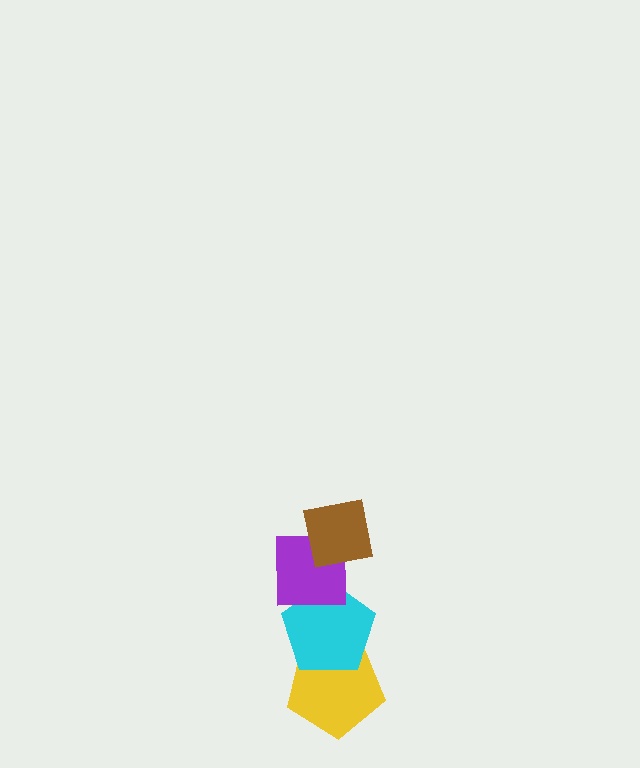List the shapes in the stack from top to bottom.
From top to bottom: the brown square, the purple square, the cyan pentagon, the yellow pentagon.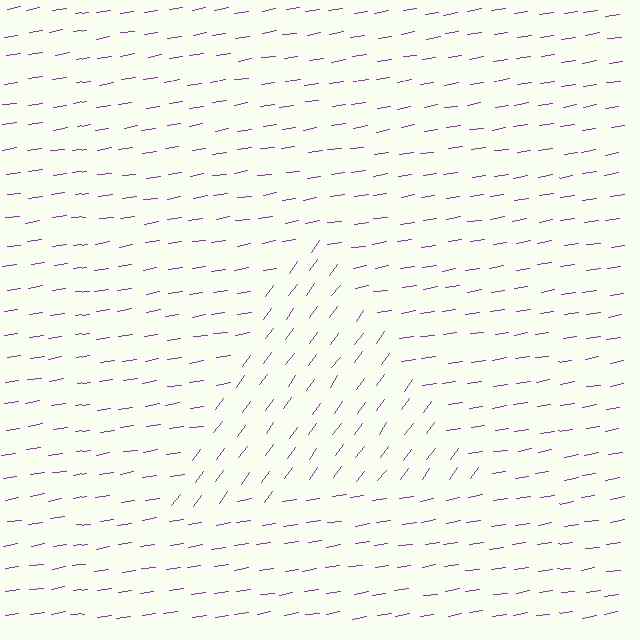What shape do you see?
I see a triangle.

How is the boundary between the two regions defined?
The boundary is defined purely by a change in line orientation (approximately 45 degrees difference). All lines are the same color and thickness.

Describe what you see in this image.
The image is filled with small purple line segments. A triangle region in the image has lines oriented differently from the surrounding lines, creating a visible texture boundary.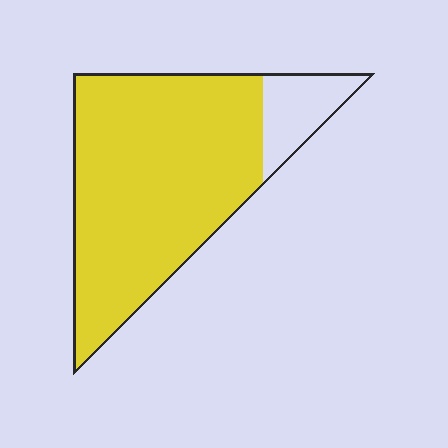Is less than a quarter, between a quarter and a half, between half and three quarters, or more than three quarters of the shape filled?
More than three quarters.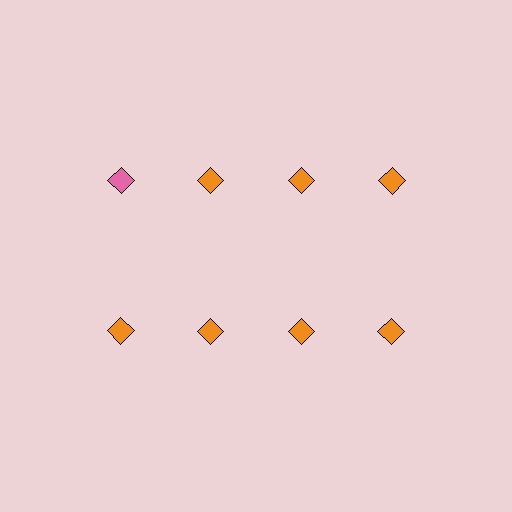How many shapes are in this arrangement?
There are 8 shapes arranged in a grid pattern.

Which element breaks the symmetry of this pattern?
The pink diamond in the top row, leftmost column breaks the symmetry. All other shapes are orange diamonds.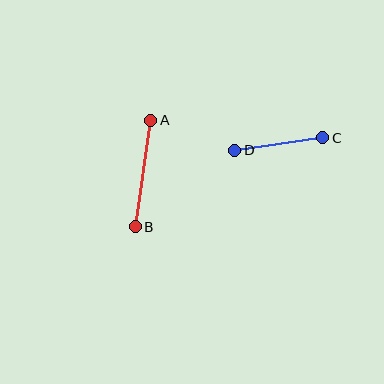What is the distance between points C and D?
The distance is approximately 89 pixels.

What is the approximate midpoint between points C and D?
The midpoint is at approximately (279, 144) pixels.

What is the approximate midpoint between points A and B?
The midpoint is at approximately (143, 173) pixels.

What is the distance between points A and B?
The distance is approximately 107 pixels.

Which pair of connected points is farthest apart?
Points A and B are farthest apart.